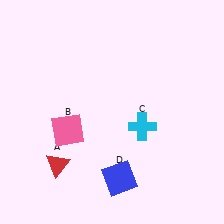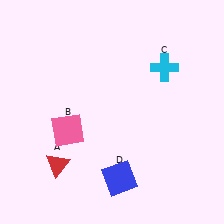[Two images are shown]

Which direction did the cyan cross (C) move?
The cyan cross (C) moved up.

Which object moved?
The cyan cross (C) moved up.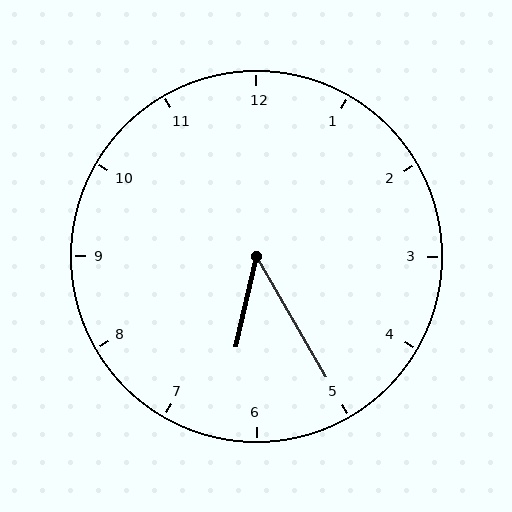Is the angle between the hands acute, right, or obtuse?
It is acute.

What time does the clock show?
6:25.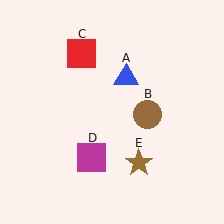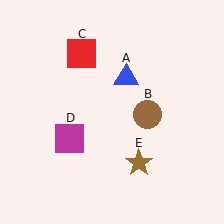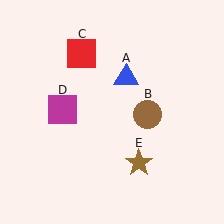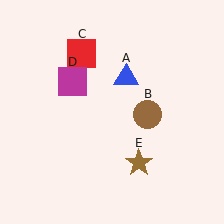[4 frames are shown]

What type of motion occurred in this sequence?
The magenta square (object D) rotated clockwise around the center of the scene.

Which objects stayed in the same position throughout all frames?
Blue triangle (object A) and brown circle (object B) and red square (object C) and brown star (object E) remained stationary.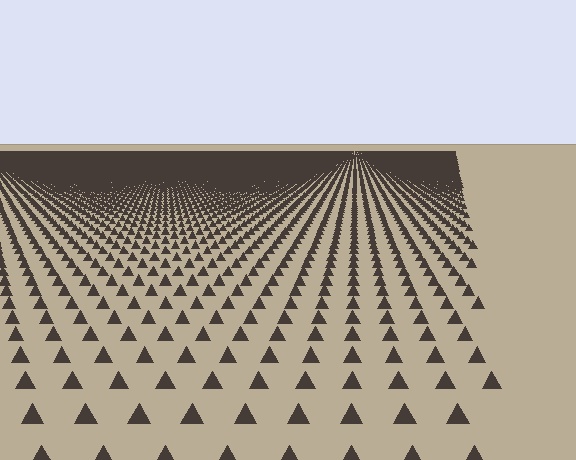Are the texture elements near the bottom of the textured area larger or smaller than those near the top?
Larger. Near the bottom, elements are closer to the viewer and appear at a bigger on-screen size.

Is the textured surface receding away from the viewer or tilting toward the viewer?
The surface is receding away from the viewer. Texture elements get smaller and denser toward the top.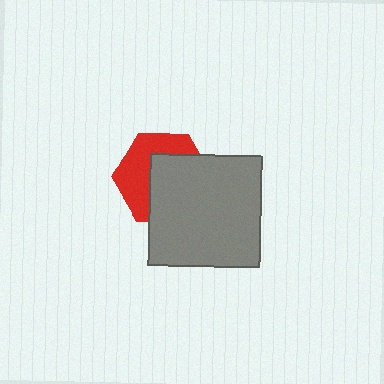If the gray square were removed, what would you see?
You would see the complete red hexagon.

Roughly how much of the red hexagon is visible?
About half of it is visible (roughly 46%).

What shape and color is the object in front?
The object in front is a gray square.